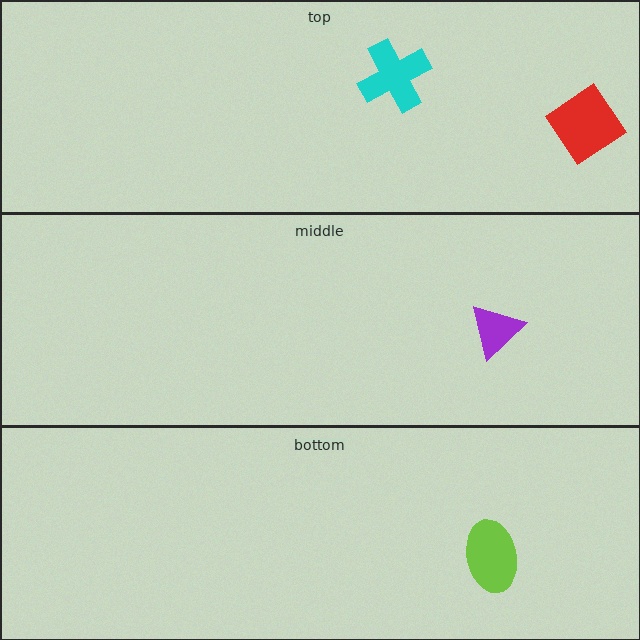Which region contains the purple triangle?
The middle region.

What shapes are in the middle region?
The purple triangle.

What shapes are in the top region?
The cyan cross, the red diamond.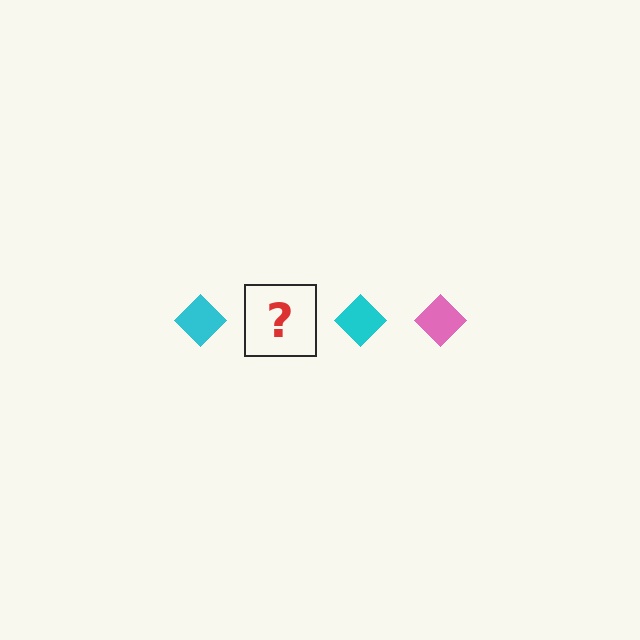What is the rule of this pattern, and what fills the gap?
The rule is that the pattern cycles through cyan, pink diamonds. The gap should be filled with a pink diamond.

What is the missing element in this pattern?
The missing element is a pink diamond.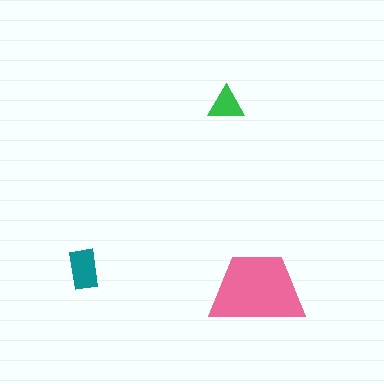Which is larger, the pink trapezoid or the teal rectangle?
The pink trapezoid.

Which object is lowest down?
The pink trapezoid is bottommost.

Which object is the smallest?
The green triangle.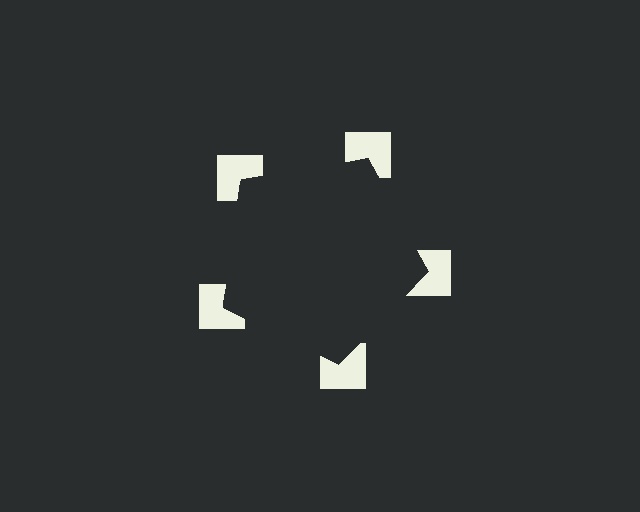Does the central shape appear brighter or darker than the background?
It typically appears slightly darker than the background, even though no actual brightness change is drawn.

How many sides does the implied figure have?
5 sides.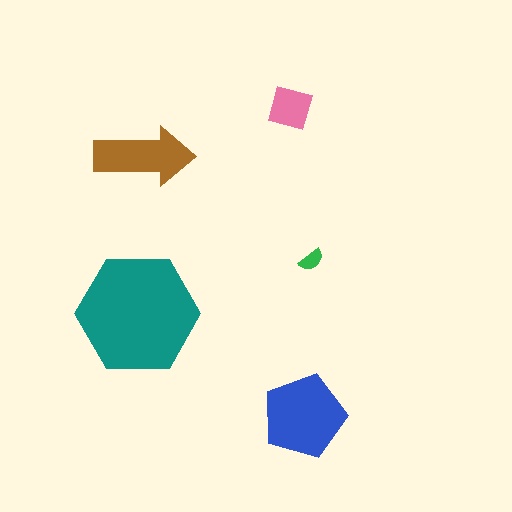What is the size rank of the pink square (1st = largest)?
4th.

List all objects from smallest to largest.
The green semicircle, the pink square, the brown arrow, the blue pentagon, the teal hexagon.